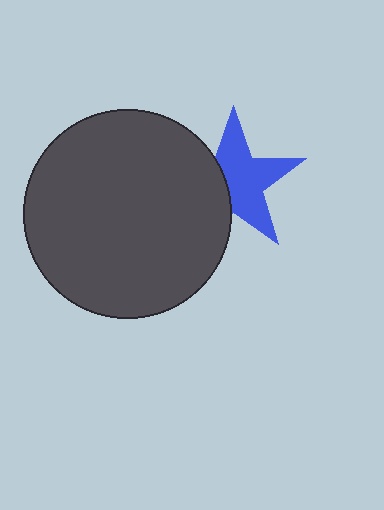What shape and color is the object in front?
The object in front is a dark gray circle.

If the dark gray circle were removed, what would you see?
You would see the complete blue star.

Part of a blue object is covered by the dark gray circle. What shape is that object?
It is a star.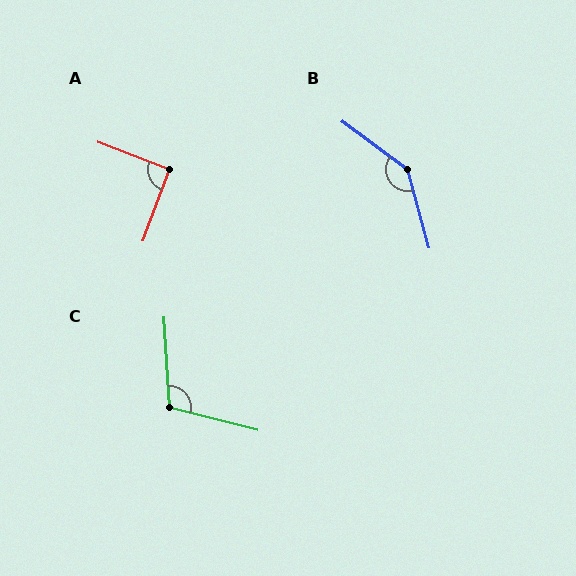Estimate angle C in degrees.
Approximately 108 degrees.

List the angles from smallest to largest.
A (91°), C (108°), B (142°).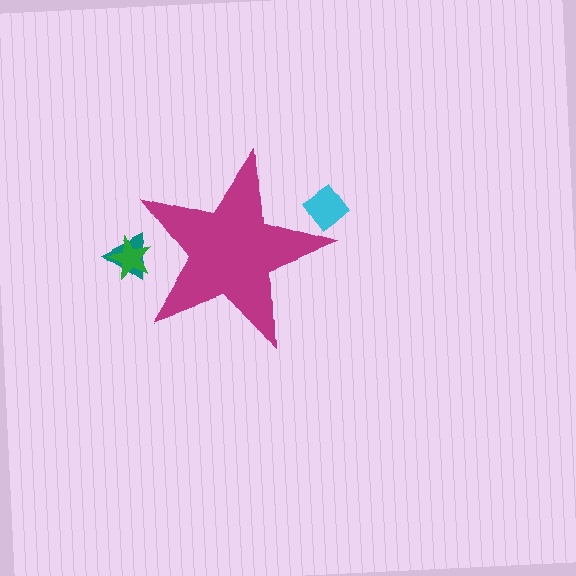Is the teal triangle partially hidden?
Yes, the teal triangle is partially hidden behind the magenta star.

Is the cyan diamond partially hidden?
Yes, the cyan diamond is partially hidden behind the magenta star.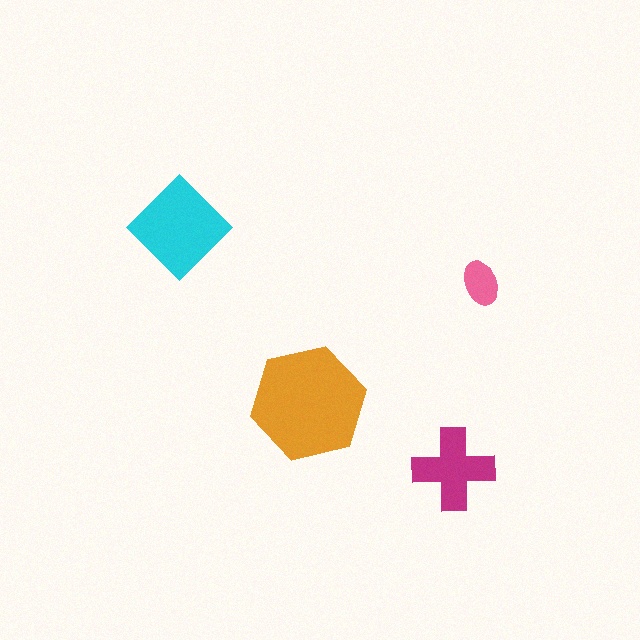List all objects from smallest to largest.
The pink ellipse, the magenta cross, the cyan diamond, the orange hexagon.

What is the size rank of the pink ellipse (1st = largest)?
4th.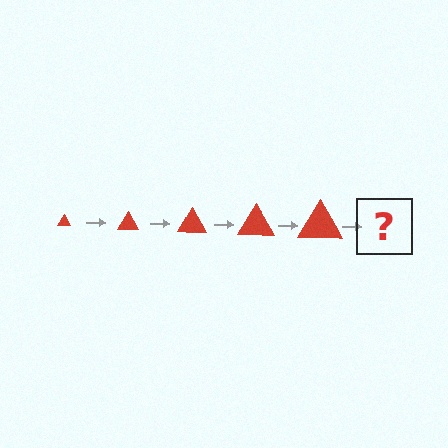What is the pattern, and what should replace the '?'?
The pattern is that the triangle gets progressively larger each step. The '?' should be a red triangle, larger than the previous one.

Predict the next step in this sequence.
The next step is a red triangle, larger than the previous one.